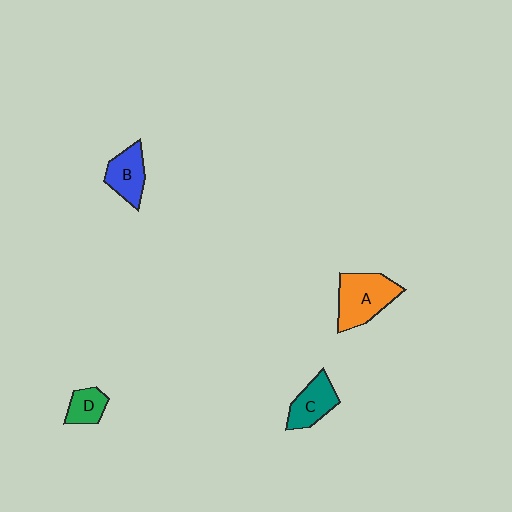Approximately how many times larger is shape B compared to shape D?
Approximately 1.4 times.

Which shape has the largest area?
Shape A (orange).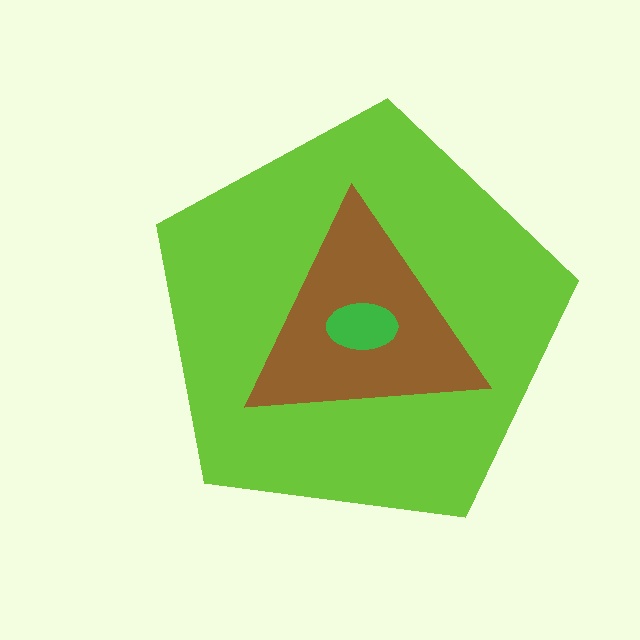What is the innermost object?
The green ellipse.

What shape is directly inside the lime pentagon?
The brown triangle.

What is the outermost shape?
The lime pentagon.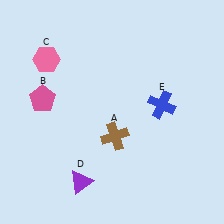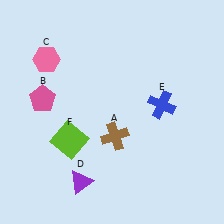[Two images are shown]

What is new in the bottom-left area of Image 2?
A lime square (F) was added in the bottom-left area of Image 2.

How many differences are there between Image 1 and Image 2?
There is 1 difference between the two images.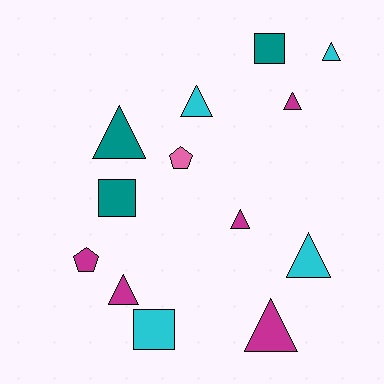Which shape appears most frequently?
Triangle, with 8 objects.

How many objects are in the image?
There are 13 objects.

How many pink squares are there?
There are no pink squares.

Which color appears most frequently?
Magenta, with 5 objects.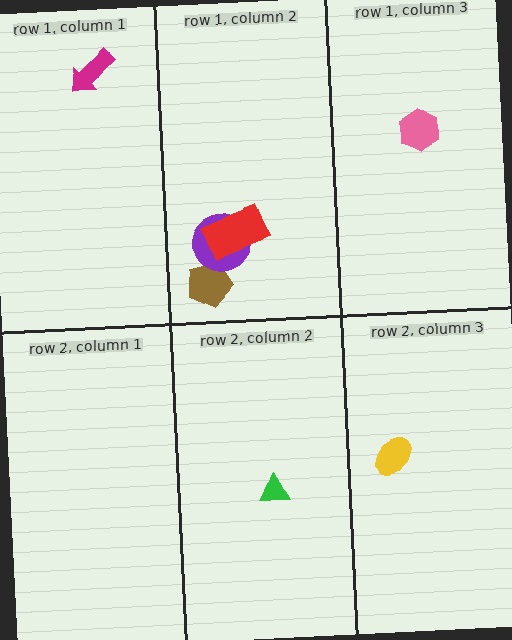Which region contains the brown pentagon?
The row 1, column 2 region.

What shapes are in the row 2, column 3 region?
The yellow ellipse.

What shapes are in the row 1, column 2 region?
The brown pentagon, the purple circle, the red rectangle.